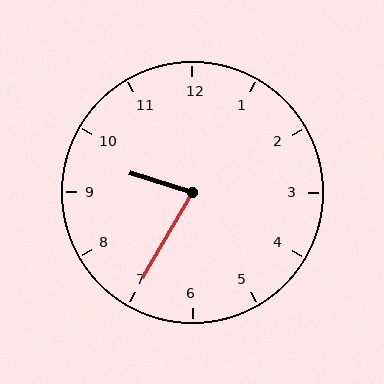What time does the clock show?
9:35.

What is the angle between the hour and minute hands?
Approximately 78 degrees.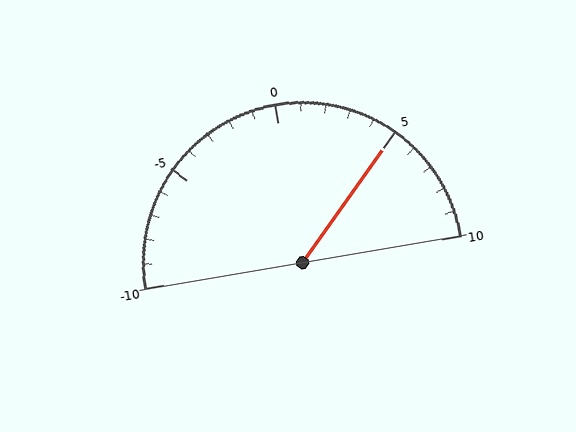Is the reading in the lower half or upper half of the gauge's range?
The reading is in the upper half of the range (-10 to 10).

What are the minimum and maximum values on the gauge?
The gauge ranges from -10 to 10.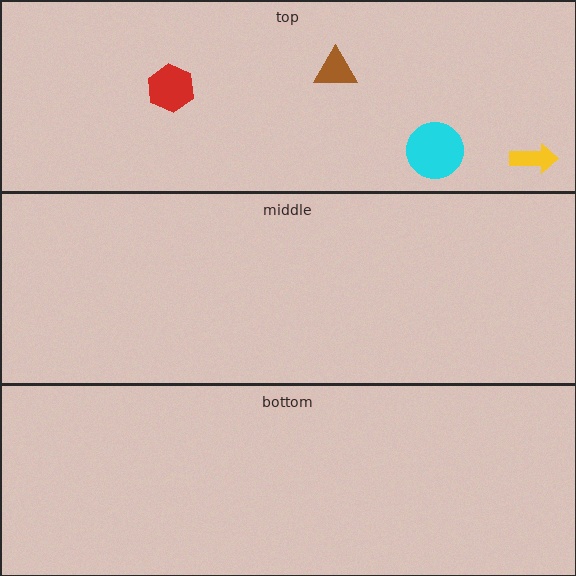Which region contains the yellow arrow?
The top region.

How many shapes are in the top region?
4.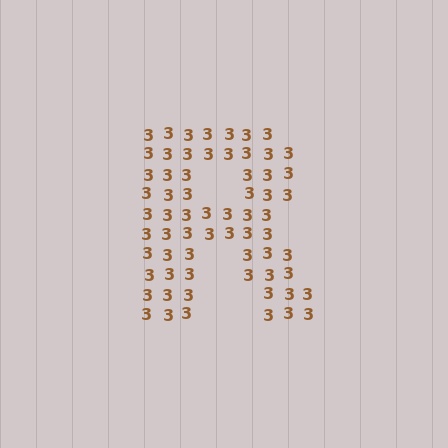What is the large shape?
The large shape is the letter R.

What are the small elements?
The small elements are digit 3's.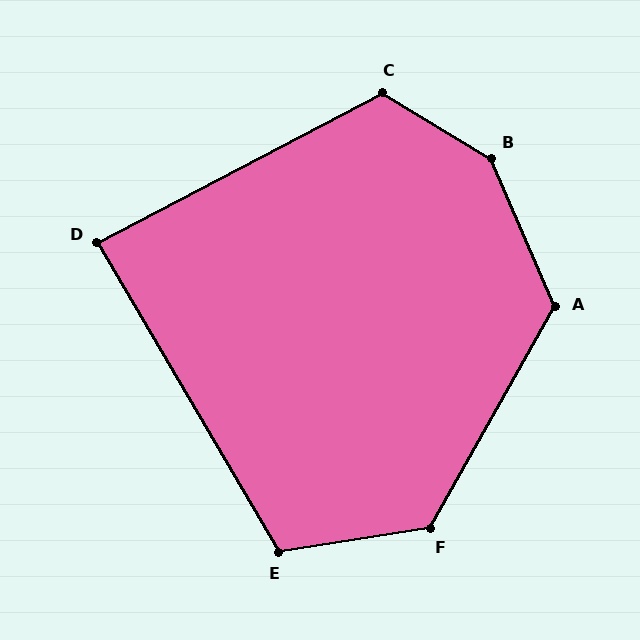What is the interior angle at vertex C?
Approximately 121 degrees (obtuse).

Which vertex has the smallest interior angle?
D, at approximately 87 degrees.